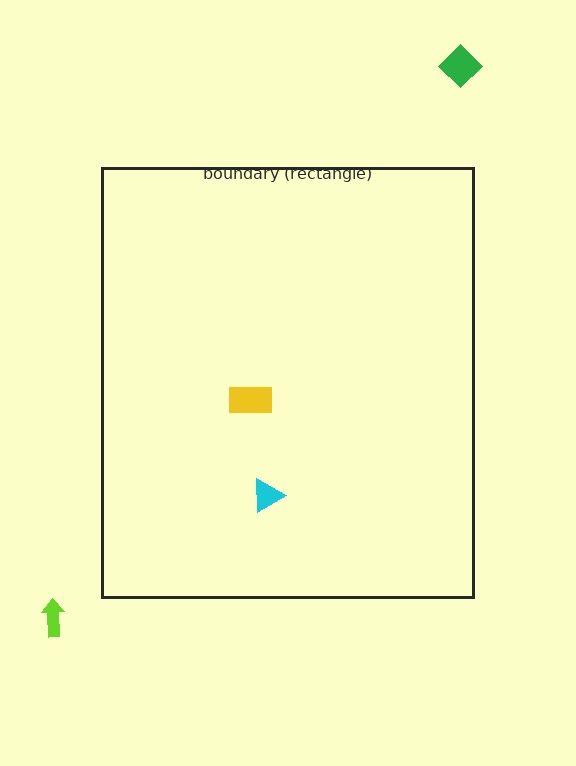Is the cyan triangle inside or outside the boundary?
Inside.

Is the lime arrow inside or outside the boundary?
Outside.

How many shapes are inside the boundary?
2 inside, 2 outside.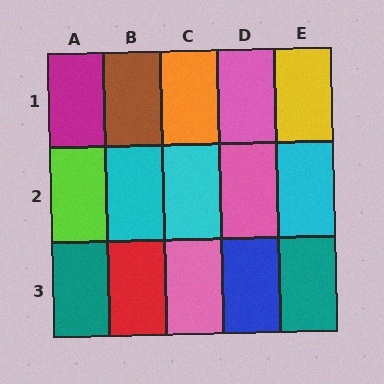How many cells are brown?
1 cell is brown.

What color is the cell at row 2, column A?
Lime.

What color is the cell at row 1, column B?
Brown.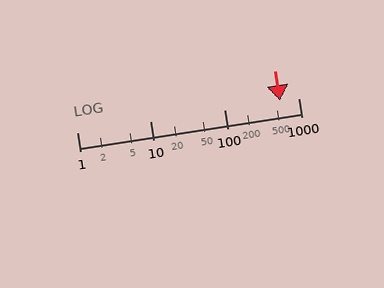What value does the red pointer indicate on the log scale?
The pointer indicates approximately 560.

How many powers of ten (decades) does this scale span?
The scale spans 3 decades, from 1 to 1000.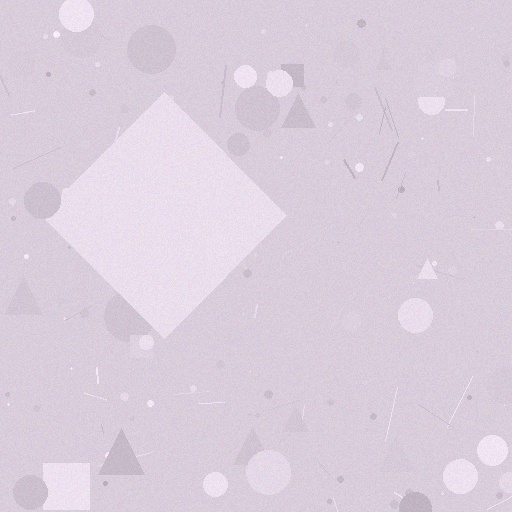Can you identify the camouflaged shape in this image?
The camouflaged shape is a diamond.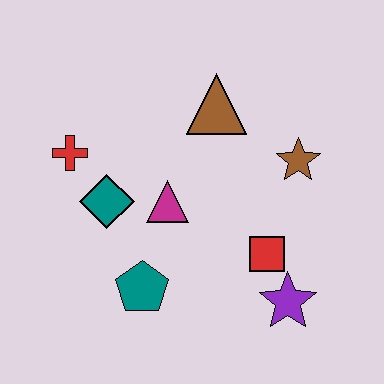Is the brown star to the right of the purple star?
Yes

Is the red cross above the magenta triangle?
Yes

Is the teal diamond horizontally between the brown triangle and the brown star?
No